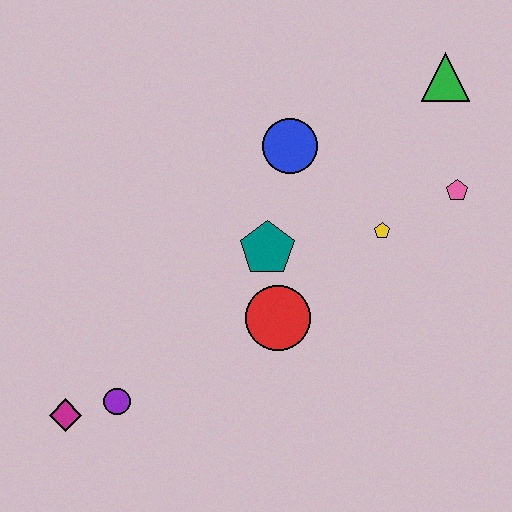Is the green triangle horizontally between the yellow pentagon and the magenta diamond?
No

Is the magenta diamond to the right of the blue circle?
No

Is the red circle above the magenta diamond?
Yes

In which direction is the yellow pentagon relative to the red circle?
The yellow pentagon is to the right of the red circle.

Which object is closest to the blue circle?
The teal pentagon is closest to the blue circle.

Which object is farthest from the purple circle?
The green triangle is farthest from the purple circle.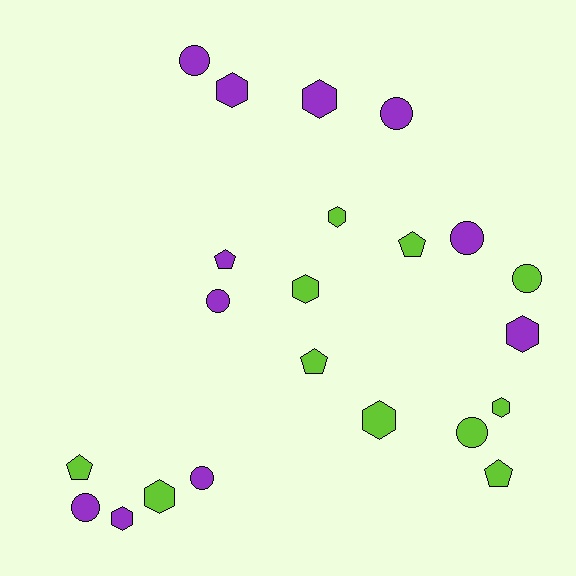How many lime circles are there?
There are 2 lime circles.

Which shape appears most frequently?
Hexagon, with 9 objects.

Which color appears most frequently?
Purple, with 11 objects.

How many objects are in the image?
There are 22 objects.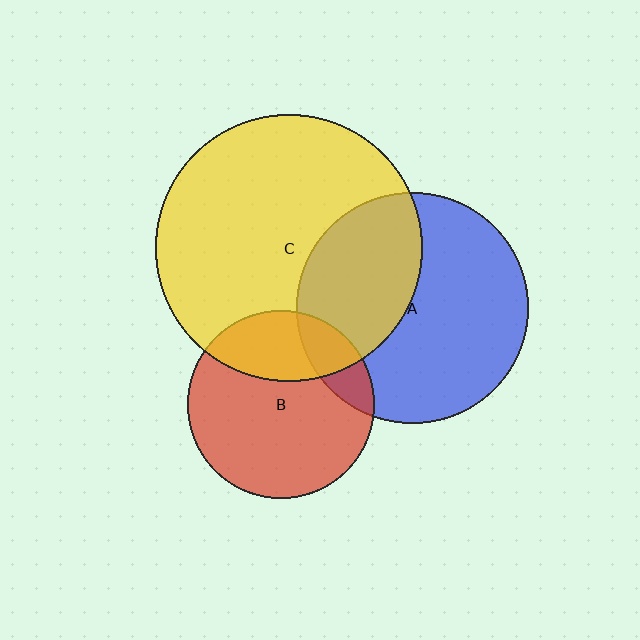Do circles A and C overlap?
Yes.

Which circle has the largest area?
Circle C (yellow).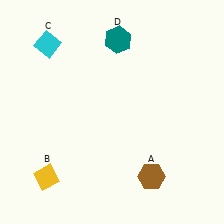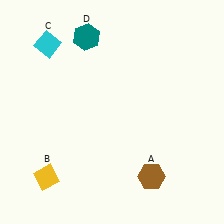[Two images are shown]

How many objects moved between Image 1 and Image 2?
1 object moved between the two images.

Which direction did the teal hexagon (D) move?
The teal hexagon (D) moved left.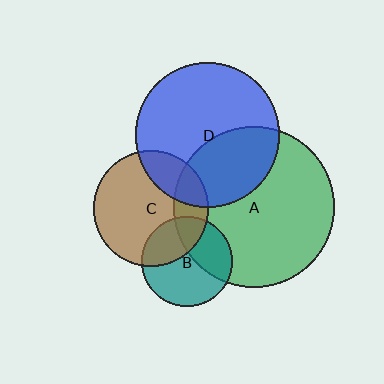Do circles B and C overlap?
Yes.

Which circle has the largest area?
Circle A (green).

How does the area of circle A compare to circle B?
Approximately 3.1 times.